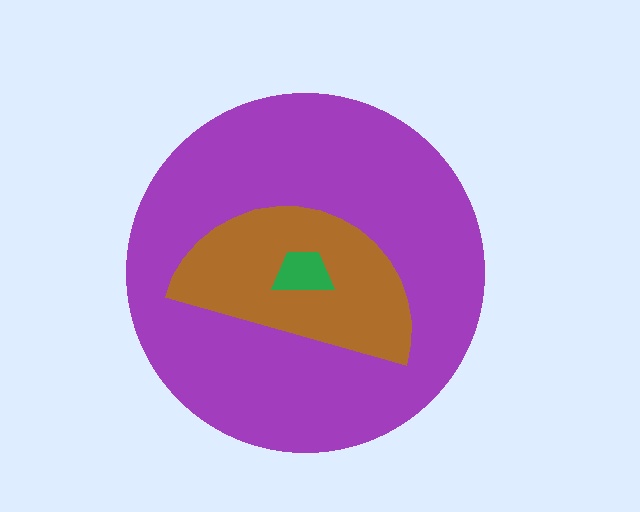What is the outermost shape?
The purple circle.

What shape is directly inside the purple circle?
The brown semicircle.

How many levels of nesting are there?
3.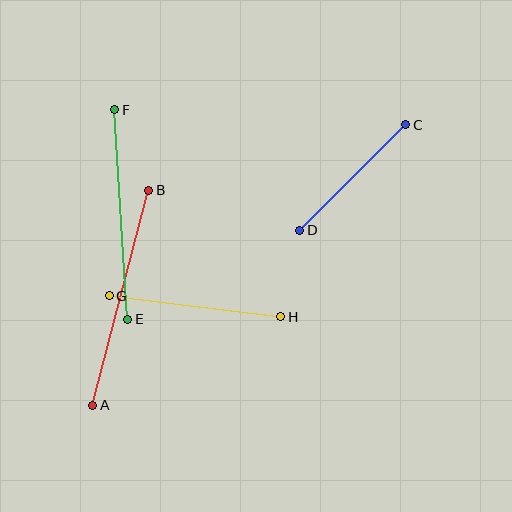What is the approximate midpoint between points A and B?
The midpoint is at approximately (121, 298) pixels.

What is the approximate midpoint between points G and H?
The midpoint is at approximately (195, 306) pixels.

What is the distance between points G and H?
The distance is approximately 172 pixels.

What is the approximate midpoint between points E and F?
The midpoint is at approximately (121, 214) pixels.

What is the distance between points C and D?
The distance is approximately 150 pixels.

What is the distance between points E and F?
The distance is approximately 210 pixels.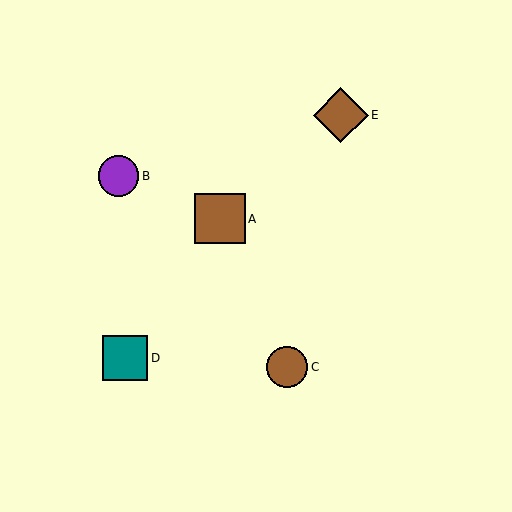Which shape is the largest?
The brown diamond (labeled E) is the largest.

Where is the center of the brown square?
The center of the brown square is at (220, 219).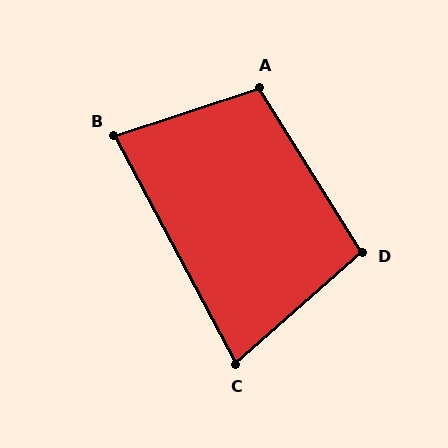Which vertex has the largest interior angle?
A, at approximately 103 degrees.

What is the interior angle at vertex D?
Approximately 100 degrees (obtuse).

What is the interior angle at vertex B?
Approximately 80 degrees (acute).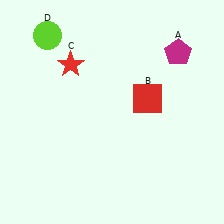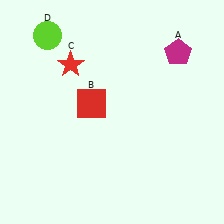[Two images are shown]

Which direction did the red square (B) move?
The red square (B) moved left.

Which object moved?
The red square (B) moved left.